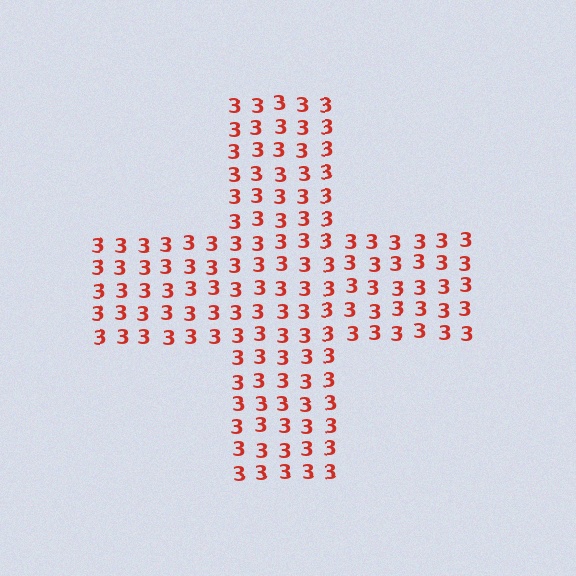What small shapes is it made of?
It is made of small digit 3's.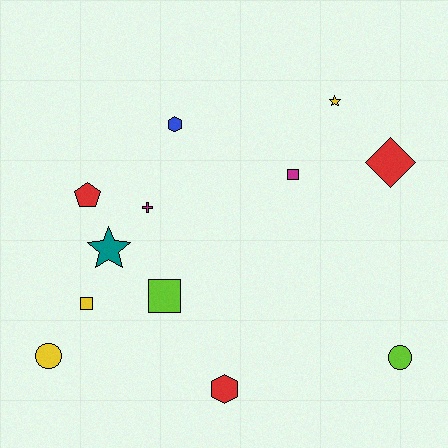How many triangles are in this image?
There are no triangles.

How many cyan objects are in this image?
There are no cyan objects.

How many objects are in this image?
There are 12 objects.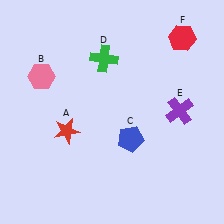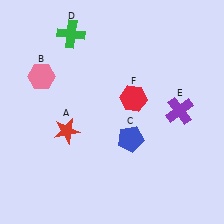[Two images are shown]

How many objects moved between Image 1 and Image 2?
2 objects moved between the two images.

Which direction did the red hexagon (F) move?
The red hexagon (F) moved down.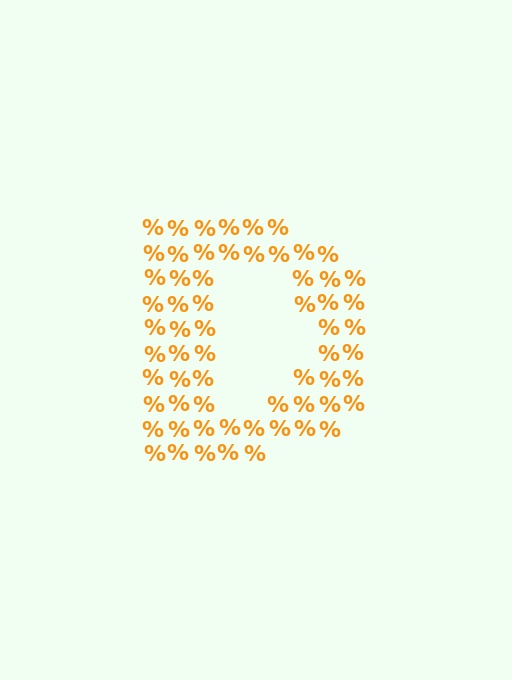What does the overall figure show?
The overall figure shows the letter D.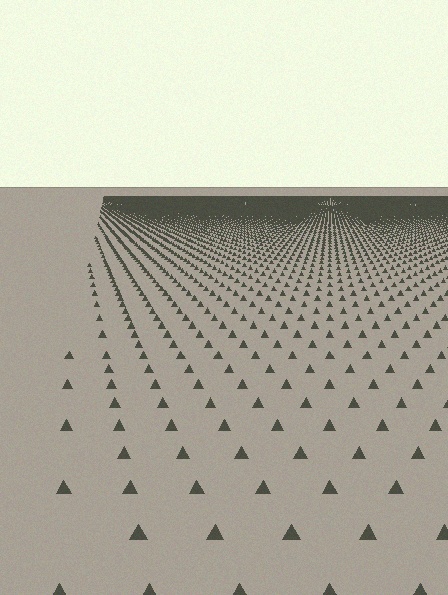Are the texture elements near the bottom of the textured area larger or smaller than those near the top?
Larger. Near the bottom, elements are closer to the viewer and appear at a bigger on-screen size.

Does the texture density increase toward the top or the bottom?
Density increases toward the top.